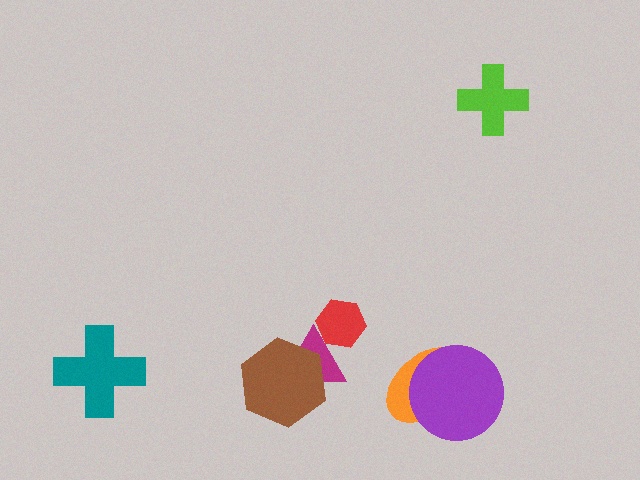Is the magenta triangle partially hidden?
Yes, it is partially covered by another shape.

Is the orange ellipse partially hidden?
Yes, it is partially covered by another shape.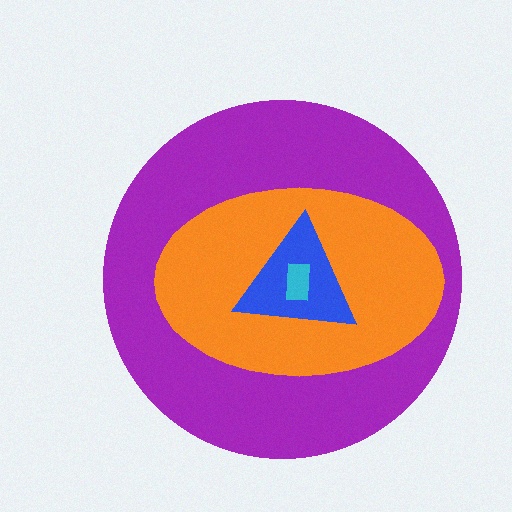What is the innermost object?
The cyan rectangle.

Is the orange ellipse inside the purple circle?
Yes.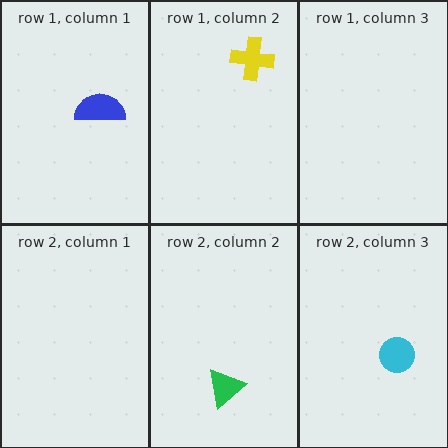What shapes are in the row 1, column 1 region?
The blue semicircle.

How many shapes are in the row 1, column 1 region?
1.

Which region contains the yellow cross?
The row 1, column 2 region.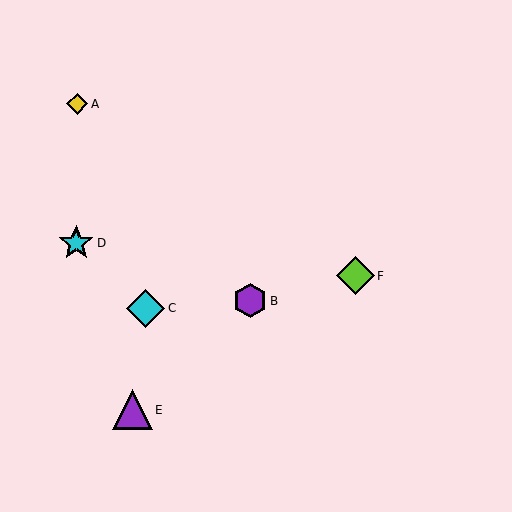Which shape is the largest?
The purple triangle (labeled E) is the largest.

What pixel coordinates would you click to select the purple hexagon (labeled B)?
Click at (250, 301) to select the purple hexagon B.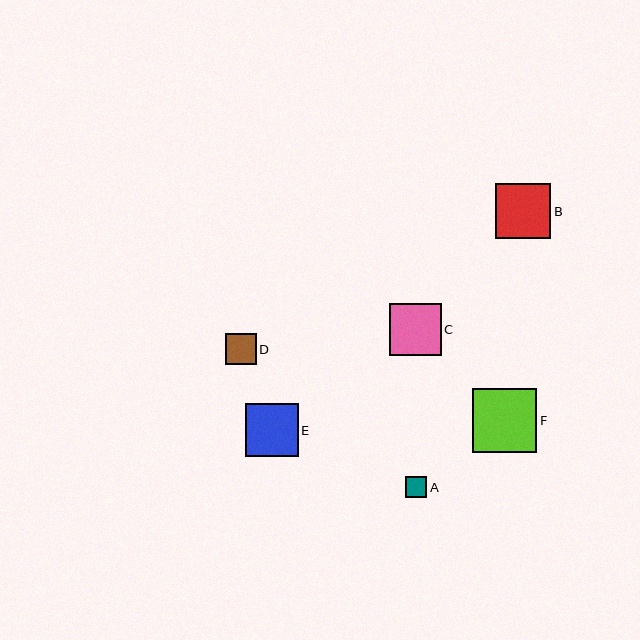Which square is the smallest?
Square A is the smallest with a size of approximately 21 pixels.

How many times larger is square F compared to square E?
Square F is approximately 1.2 times the size of square E.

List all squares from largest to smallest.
From largest to smallest: F, B, E, C, D, A.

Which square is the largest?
Square F is the largest with a size of approximately 65 pixels.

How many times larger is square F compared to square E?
Square F is approximately 1.2 times the size of square E.